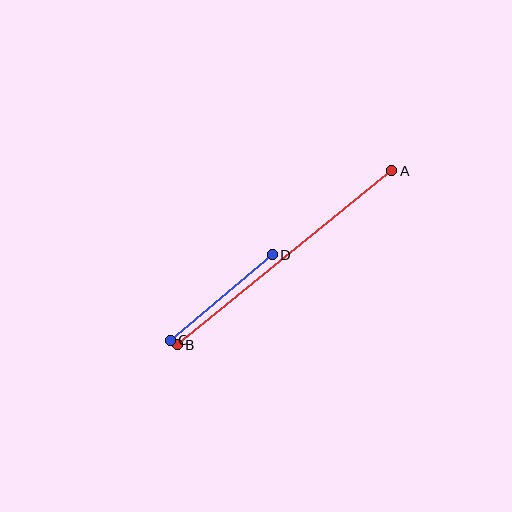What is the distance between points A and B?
The distance is approximately 276 pixels.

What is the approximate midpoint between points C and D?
The midpoint is at approximately (221, 297) pixels.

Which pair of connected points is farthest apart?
Points A and B are farthest apart.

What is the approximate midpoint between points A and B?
The midpoint is at approximately (284, 258) pixels.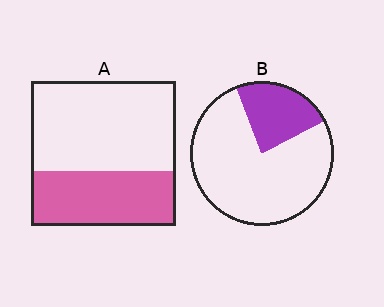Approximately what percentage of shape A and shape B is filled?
A is approximately 40% and B is approximately 25%.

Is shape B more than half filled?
No.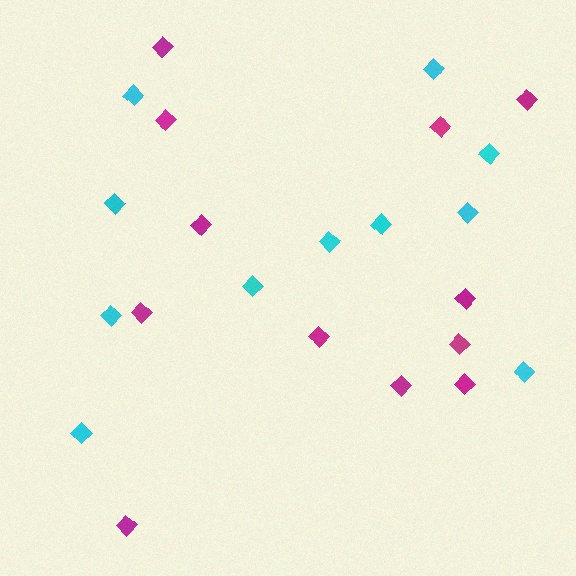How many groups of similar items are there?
There are 2 groups: one group of cyan diamonds (11) and one group of magenta diamonds (12).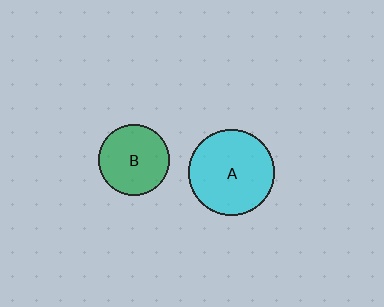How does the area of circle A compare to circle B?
Approximately 1.5 times.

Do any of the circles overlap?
No, none of the circles overlap.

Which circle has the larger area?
Circle A (cyan).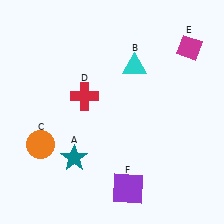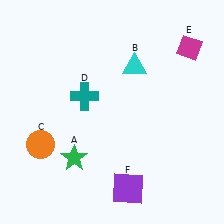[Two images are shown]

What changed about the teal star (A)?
In Image 1, A is teal. In Image 2, it changed to green.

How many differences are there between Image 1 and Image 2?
There are 2 differences between the two images.